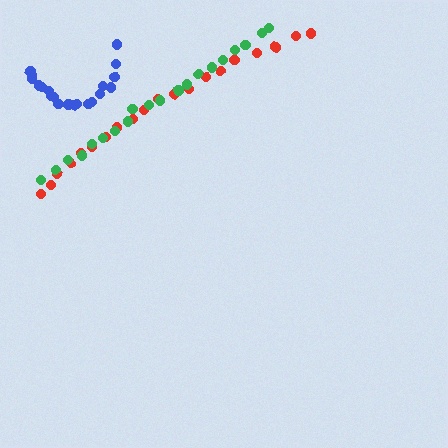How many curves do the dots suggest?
There are 3 distinct paths.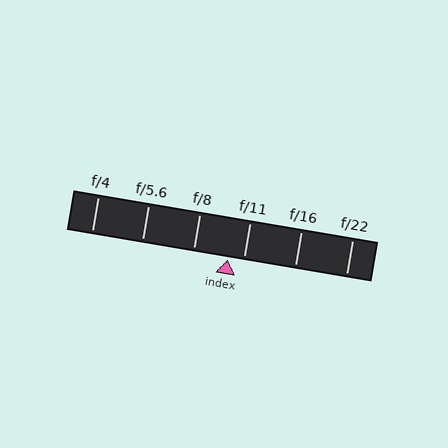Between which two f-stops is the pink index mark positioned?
The index mark is between f/8 and f/11.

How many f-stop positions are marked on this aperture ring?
There are 6 f-stop positions marked.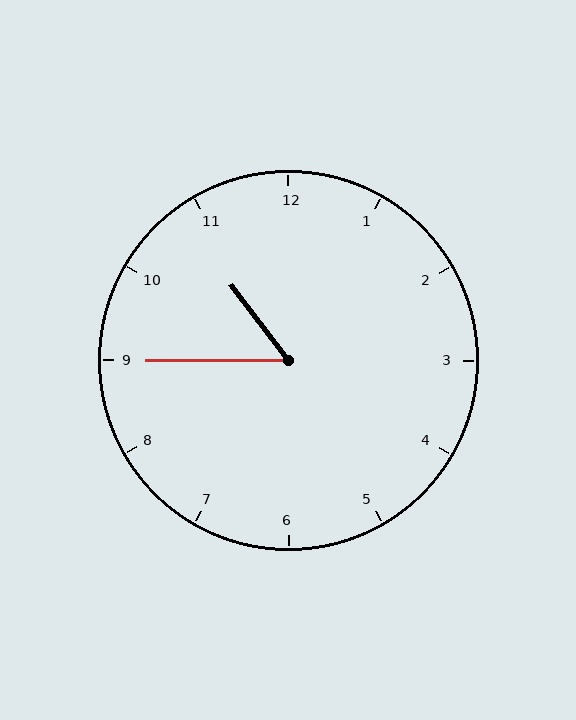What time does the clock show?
10:45.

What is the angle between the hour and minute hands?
Approximately 52 degrees.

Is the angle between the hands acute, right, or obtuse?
It is acute.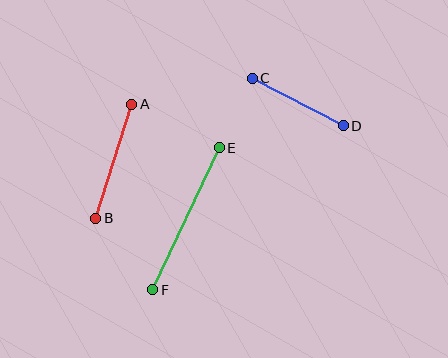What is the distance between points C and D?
The distance is approximately 103 pixels.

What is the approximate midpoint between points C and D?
The midpoint is at approximately (298, 102) pixels.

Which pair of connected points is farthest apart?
Points E and F are farthest apart.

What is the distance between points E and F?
The distance is approximately 157 pixels.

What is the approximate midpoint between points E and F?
The midpoint is at approximately (186, 219) pixels.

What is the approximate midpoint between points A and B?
The midpoint is at approximately (114, 161) pixels.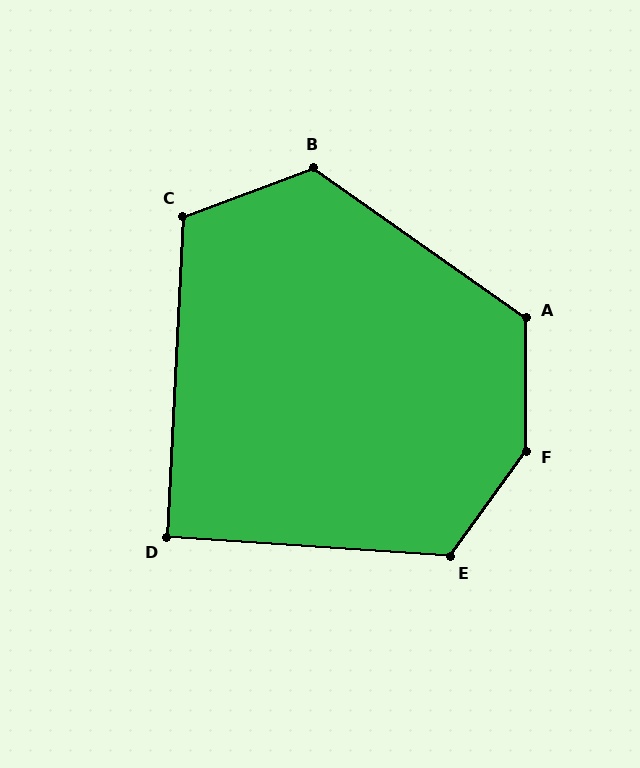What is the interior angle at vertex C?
Approximately 113 degrees (obtuse).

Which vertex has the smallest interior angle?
D, at approximately 91 degrees.